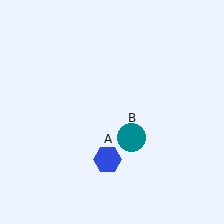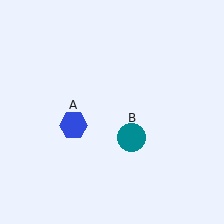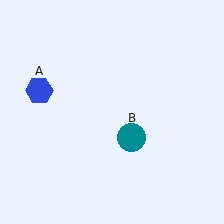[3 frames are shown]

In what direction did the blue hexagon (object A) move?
The blue hexagon (object A) moved up and to the left.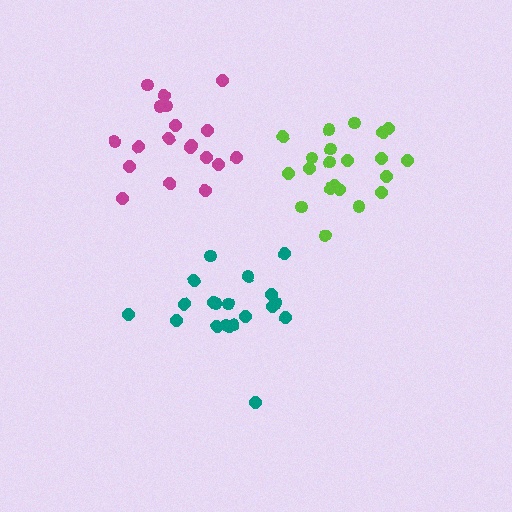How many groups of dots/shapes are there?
There are 3 groups.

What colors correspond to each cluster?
The clusters are colored: teal, lime, magenta.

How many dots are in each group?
Group 1: 20 dots, Group 2: 21 dots, Group 3: 19 dots (60 total).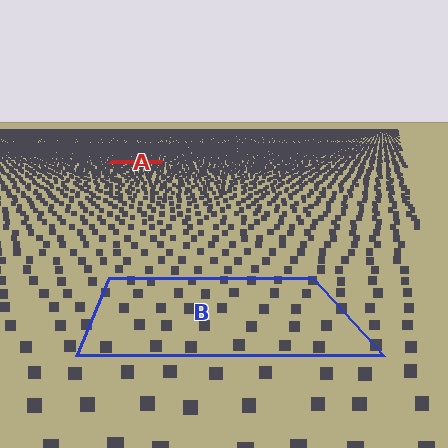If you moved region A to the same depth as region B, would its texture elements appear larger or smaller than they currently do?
They would appear larger. At a closer depth, the same texture elements are projected at a bigger on-screen size.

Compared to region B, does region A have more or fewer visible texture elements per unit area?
Region A has more texture elements per unit area — they are packed more densely because it is farther away.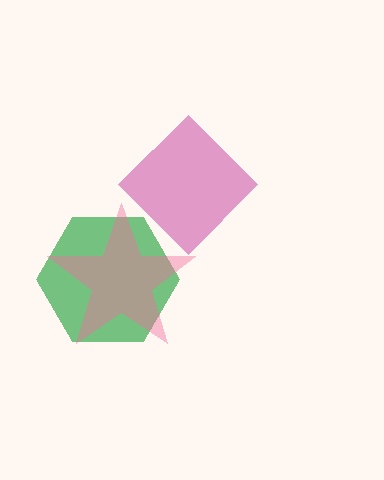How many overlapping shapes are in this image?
There are 3 overlapping shapes in the image.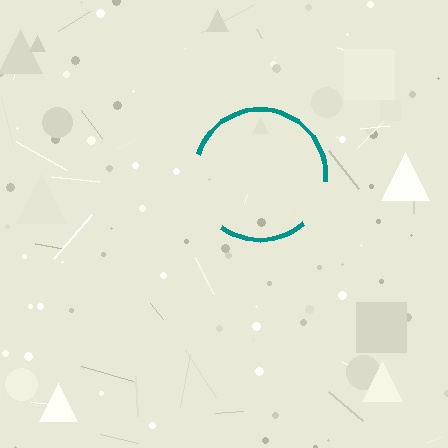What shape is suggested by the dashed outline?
The dashed outline suggests a circle.